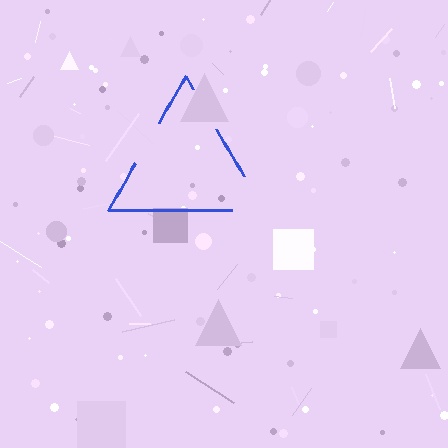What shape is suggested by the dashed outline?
The dashed outline suggests a triangle.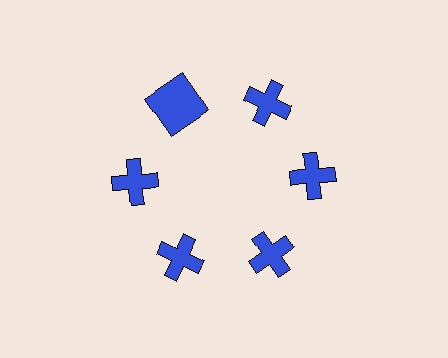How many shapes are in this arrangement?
There are 6 shapes arranged in a ring pattern.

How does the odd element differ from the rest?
It has a different shape: square instead of cross.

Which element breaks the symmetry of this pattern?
The blue square at roughly the 11 o'clock position breaks the symmetry. All other shapes are blue crosses.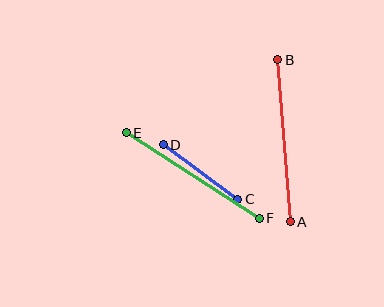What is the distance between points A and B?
The distance is approximately 162 pixels.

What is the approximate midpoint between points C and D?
The midpoint is at approximately (201, 172) pixels.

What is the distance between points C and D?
The distance is approximately 92 pixels.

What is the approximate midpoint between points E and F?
The midpoint is at approximately (193, 175) pixels.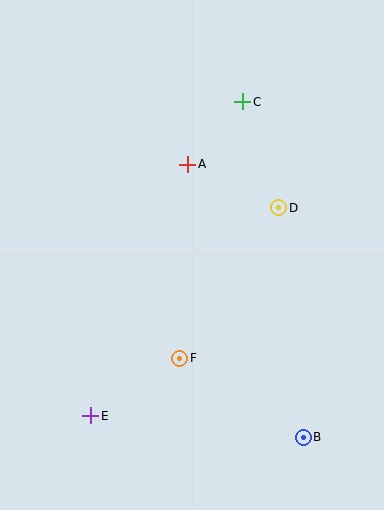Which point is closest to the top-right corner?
Point C is closest to the top-right corner.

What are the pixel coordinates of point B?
Point B is at (303, 437).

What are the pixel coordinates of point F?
Point F is at (180, 358).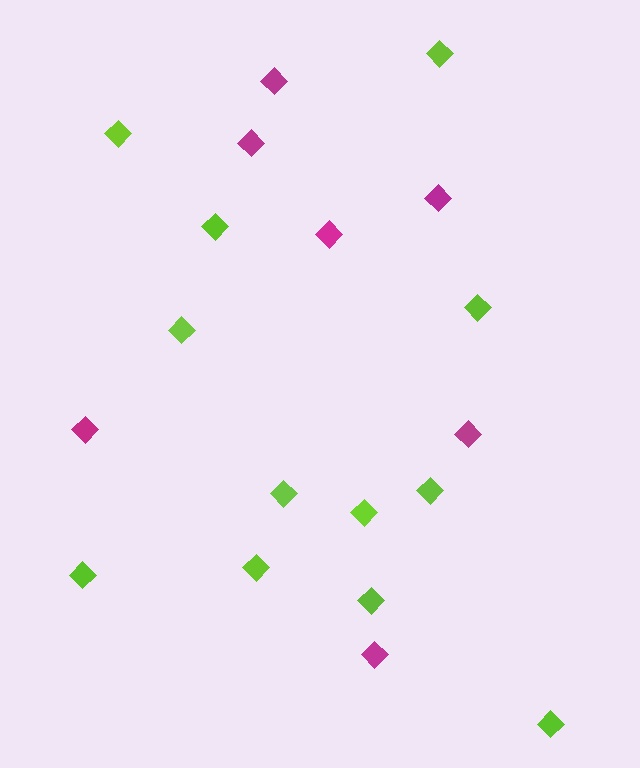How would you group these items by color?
There are 2 groups: one group of lime diamonds (12) and one group of magenta diamonds (7).